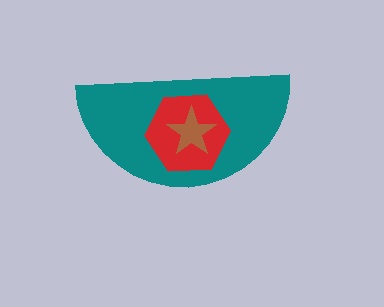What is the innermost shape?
The brown star.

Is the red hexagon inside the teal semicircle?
Yes.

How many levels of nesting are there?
3.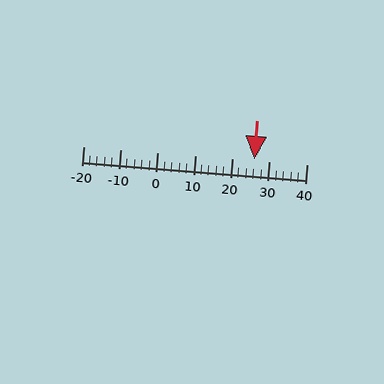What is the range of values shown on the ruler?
The ruler shows values from -20 to 40.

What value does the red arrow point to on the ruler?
The red arrow points to approximately 26.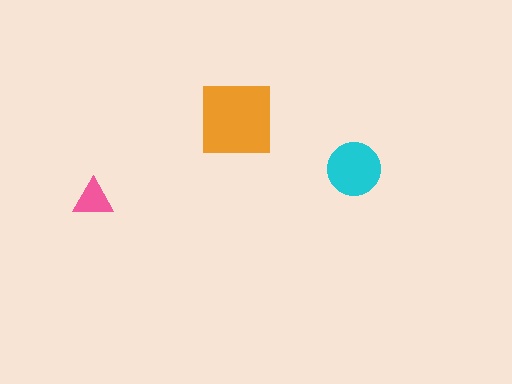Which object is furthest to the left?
The pink triangle is leftmost.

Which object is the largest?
The orange square.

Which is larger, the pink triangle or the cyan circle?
The cyan circle.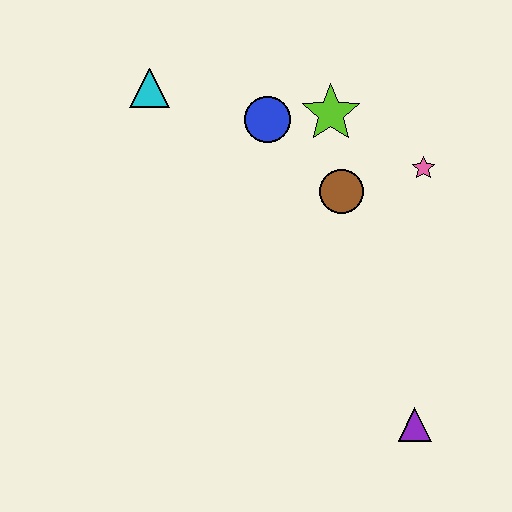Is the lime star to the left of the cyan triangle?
No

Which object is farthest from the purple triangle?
The cyan triangle is farthest from the purple triangle.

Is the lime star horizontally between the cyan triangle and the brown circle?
Yes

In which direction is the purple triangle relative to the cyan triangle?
The purple triangle is below the cyan triangle.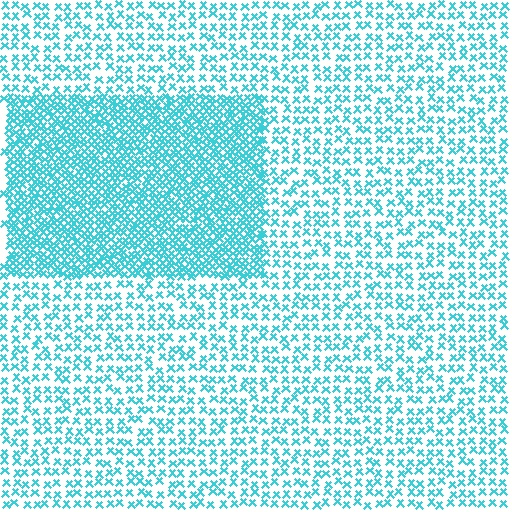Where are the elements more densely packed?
The elements are more densely packed inside the rectangle boundary.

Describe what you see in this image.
The image contains small cyan elements arranged at two different densities. A rectangle-shaped region is visible where the elements are more densely packed than the surrounding area.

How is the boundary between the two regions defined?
The boundary is defined by a change in element density (approximately 2.4x ratio). All elements are the same color, size, and shape.